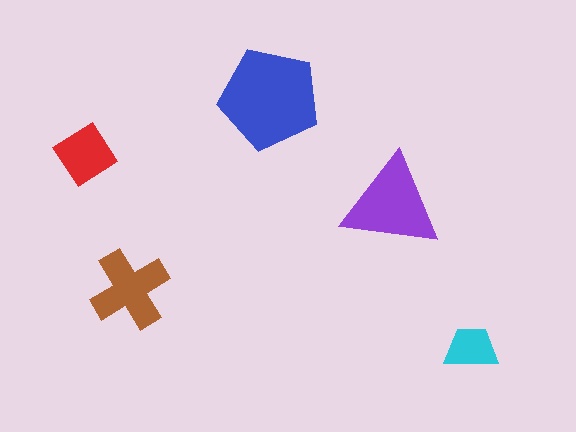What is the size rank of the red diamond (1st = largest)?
4th.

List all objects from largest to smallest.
The blue pentagon, the purple triangle, the brown cross, the red diamond, the cyan trapezoid.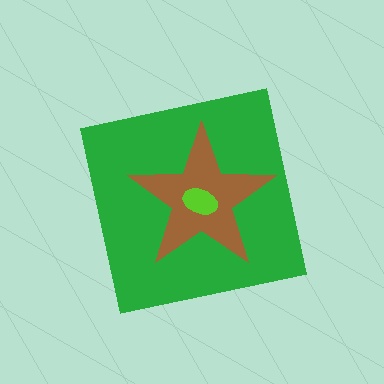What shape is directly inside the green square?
The brown star.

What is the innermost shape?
The lime ellipse.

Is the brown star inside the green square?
Yes.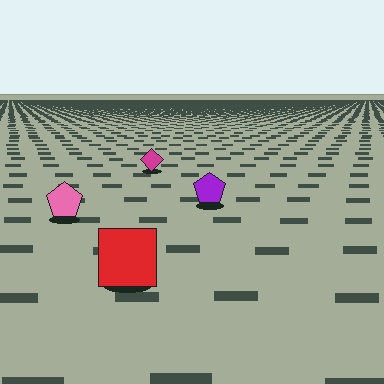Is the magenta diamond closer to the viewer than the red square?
No. The red square is closer — you can tell from the texture gradient: the ground texture is coarser near it.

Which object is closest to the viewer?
The red square is closest. The texture marks near it are larger and more spread out.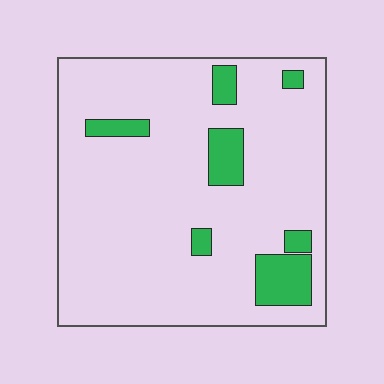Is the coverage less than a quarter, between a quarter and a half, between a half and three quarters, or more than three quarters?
Less than a quarter.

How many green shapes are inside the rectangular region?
7.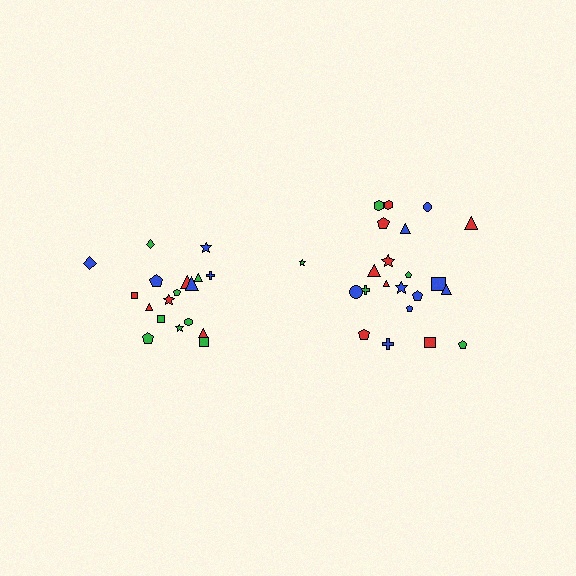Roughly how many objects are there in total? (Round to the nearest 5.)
Roughly 40 objects in total.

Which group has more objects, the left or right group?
The right group.